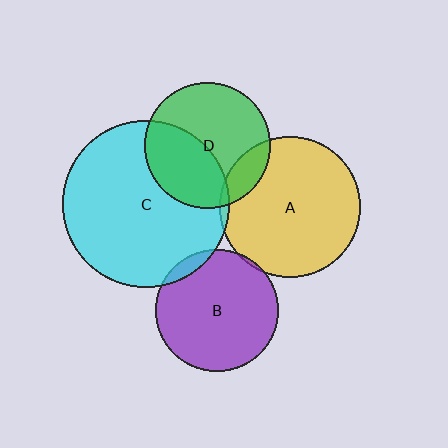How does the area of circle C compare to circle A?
Approximately 1.4 times.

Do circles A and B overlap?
Yes.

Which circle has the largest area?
Circle C (cyan).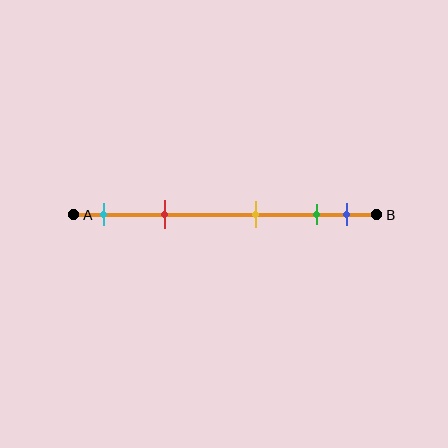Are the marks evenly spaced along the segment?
No, the marks are not evenly spaced.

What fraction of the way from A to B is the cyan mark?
The cyan mark is approximately 10% (0.1) of the way from A to B.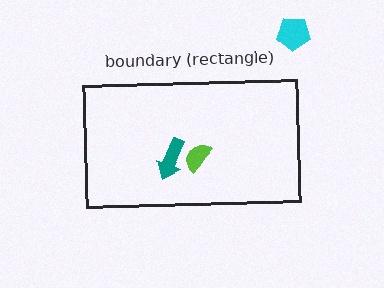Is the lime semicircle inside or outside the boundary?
Inside.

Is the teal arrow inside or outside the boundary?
Inside.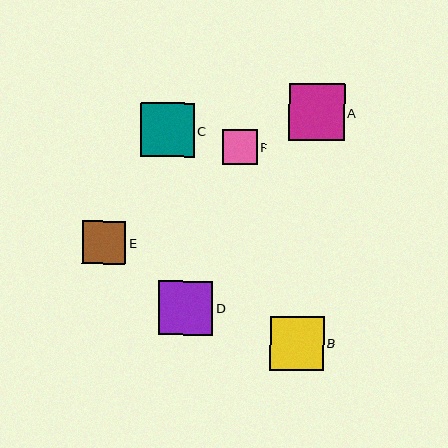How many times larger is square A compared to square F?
Square A is approximately 1.6 times the size of square F.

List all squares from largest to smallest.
From largest to smallest: A, D, C, B, E, F.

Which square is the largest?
Square A is the largest with a size of approximately 56 pixels.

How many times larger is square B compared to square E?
Square B is approximately 1.2 times the size of square E.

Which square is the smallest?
Square F is the smallest with a size of approximately 35 pixels.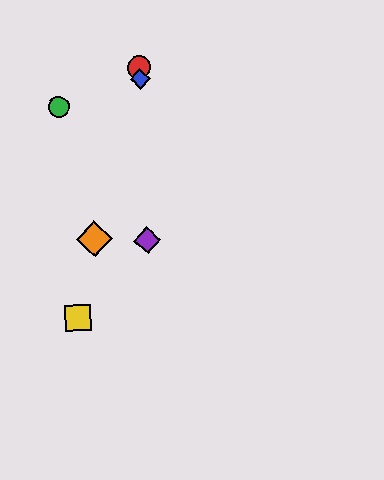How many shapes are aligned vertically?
3 shapes (the red circle, the blue diamond, the purple diamond) are aligned vertically.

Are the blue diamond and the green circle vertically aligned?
No, the blue diamond is at x≈140 and the green circle is at x≈59.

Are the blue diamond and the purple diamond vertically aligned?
Yes, both are at x≈140.